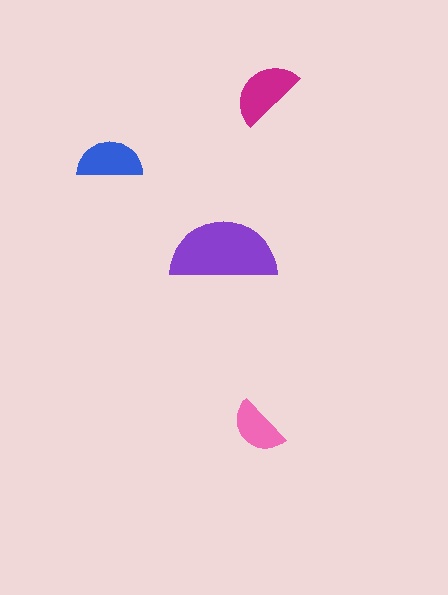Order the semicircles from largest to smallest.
the purple one, the magenta one, the blue one, the pink one.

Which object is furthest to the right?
The magenta semicircle is rightmost.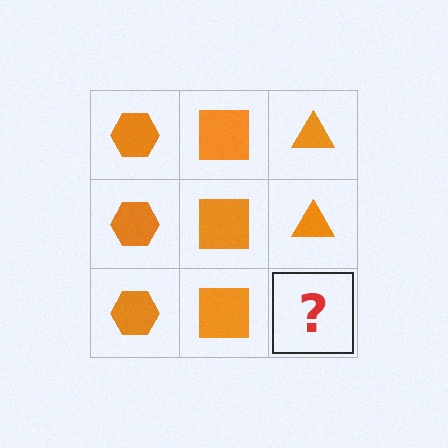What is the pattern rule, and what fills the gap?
The rule is that each column has a consistent shape. The gap should be filled with an orange triangle.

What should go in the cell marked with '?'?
The missing cell should contain an orange triangle.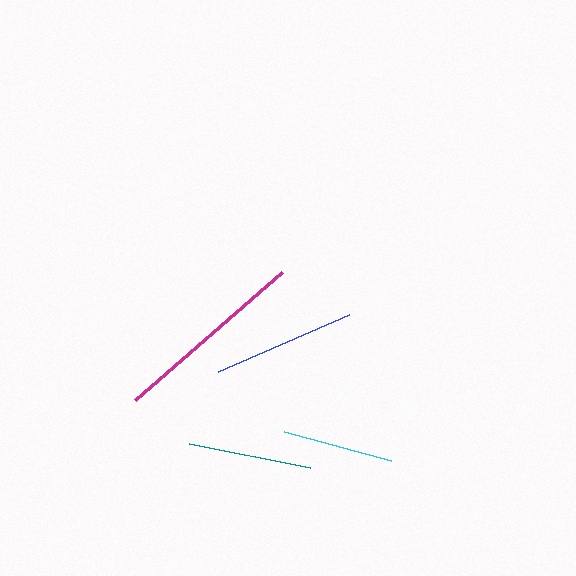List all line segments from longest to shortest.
From longest to shortest: magenta, blue, teal, cyan.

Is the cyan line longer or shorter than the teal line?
The teal line is longer than the cyan line.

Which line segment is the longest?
The magenta line is the longest at approximately 195 pixels.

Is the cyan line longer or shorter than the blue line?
The blue line is longer than the cyan line.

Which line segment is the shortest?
The cyan line is the shortest at approximately 111 pixels.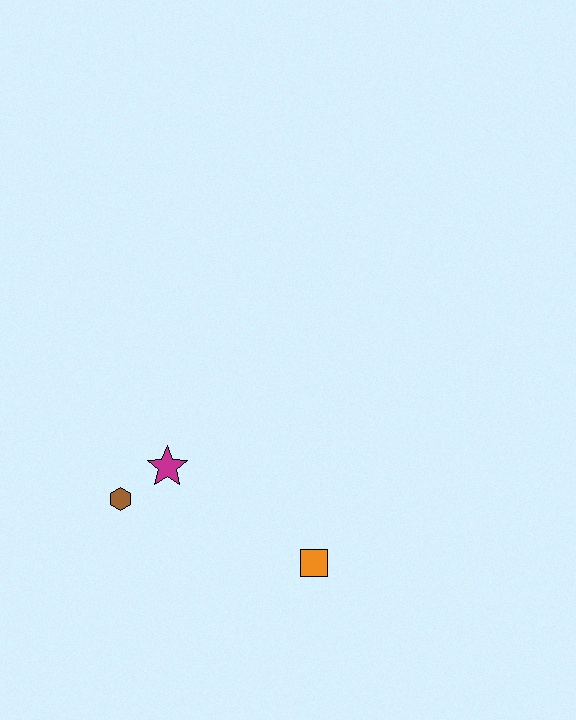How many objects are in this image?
There are 3 objects.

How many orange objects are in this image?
There is 1 orange object.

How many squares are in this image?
There is 1 square.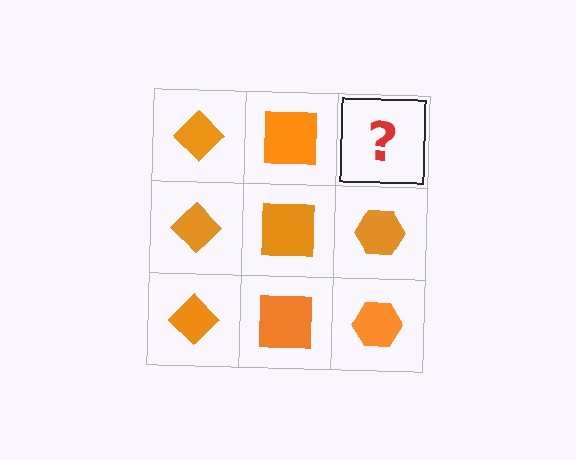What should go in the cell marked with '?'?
The missing cell should contain an orange hexagon.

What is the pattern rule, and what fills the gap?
The rule is that each column has a consistent shape. The gap should be filled with an orange hexagon.